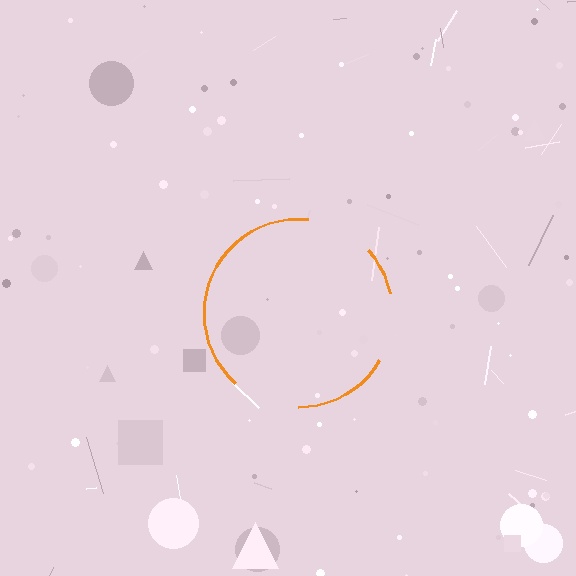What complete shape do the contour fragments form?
The contour fragments form a circle.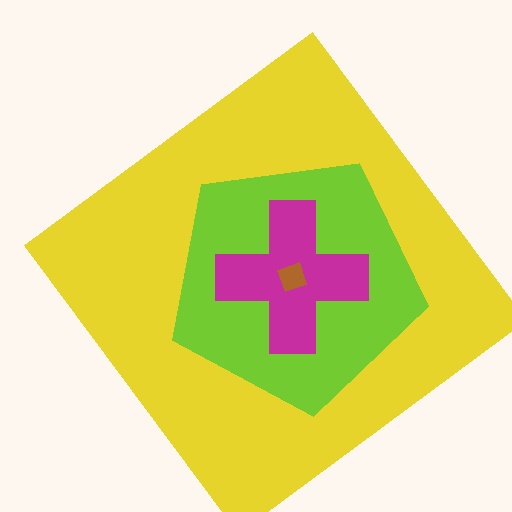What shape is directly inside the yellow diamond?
The lime pentagon.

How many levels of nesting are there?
4.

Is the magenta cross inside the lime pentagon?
Yes.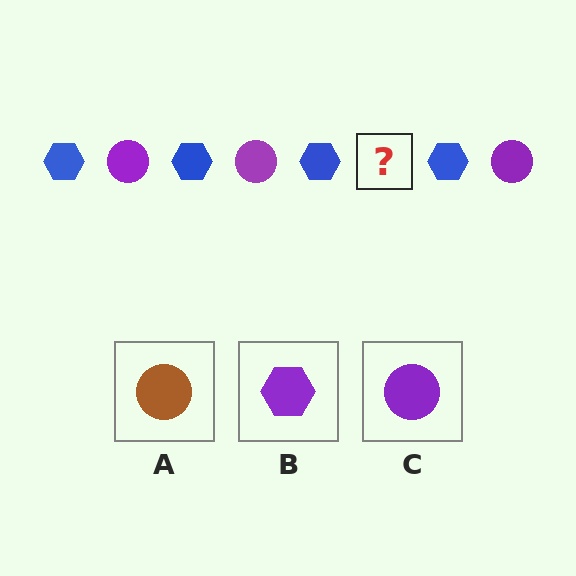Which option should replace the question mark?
Option C.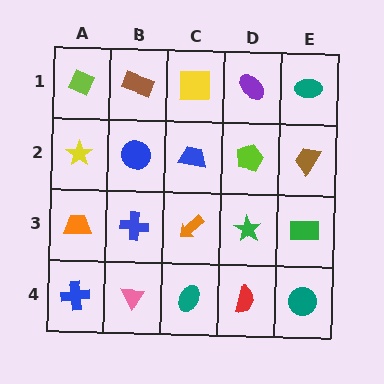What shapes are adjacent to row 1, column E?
A brown trapezoid (row 2, column E), a purple ellipse (row 1, column D).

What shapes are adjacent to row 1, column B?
A blue circle (row 2, column B), a lime diamond (row 1, column A), a yellow square (row 1, column C).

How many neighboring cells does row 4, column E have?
2.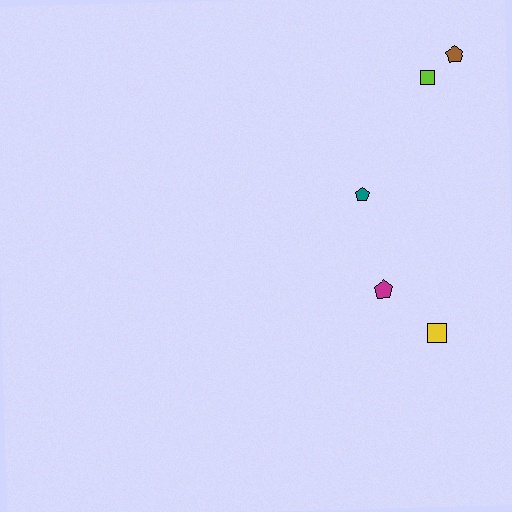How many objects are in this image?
There are 5 objects.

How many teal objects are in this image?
There is 1 teal object.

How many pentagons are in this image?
There are 3 pentagons.